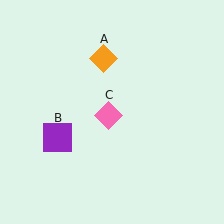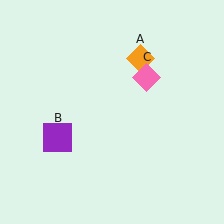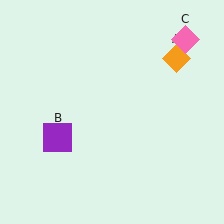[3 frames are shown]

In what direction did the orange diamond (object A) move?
The orange diamond (object A) moved right.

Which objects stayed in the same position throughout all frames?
Purple square (object B) remained stationary.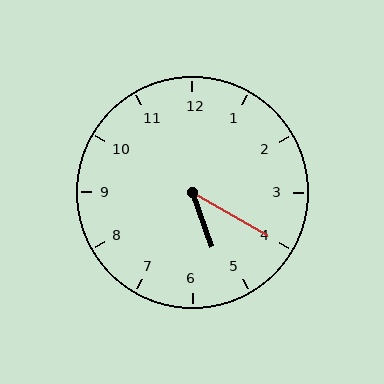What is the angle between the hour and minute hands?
Approximately 40 degrees.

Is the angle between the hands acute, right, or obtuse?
It is acute.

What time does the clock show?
5:20.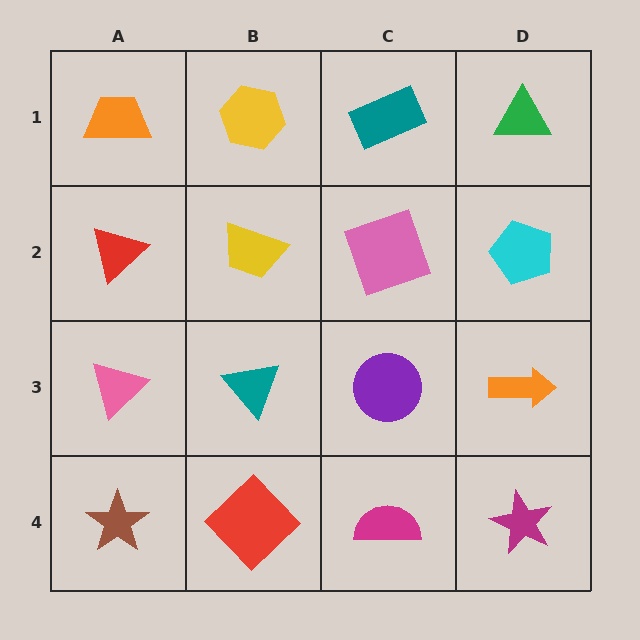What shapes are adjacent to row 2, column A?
An orange trapezoid (row 1, column A), a pink triangle (row 3, column A), a yellow trapezoid (row 2, column B).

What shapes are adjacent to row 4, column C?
A purple circle (row 3, column C), a red diamond (row 4, column B), a magenta star (row 4, column D).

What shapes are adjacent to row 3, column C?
A pink square (row 2, column C), a magenta semicircle (row 4, column C), a teal triangle (row 3, column B), an orange arrow (row 3, column D).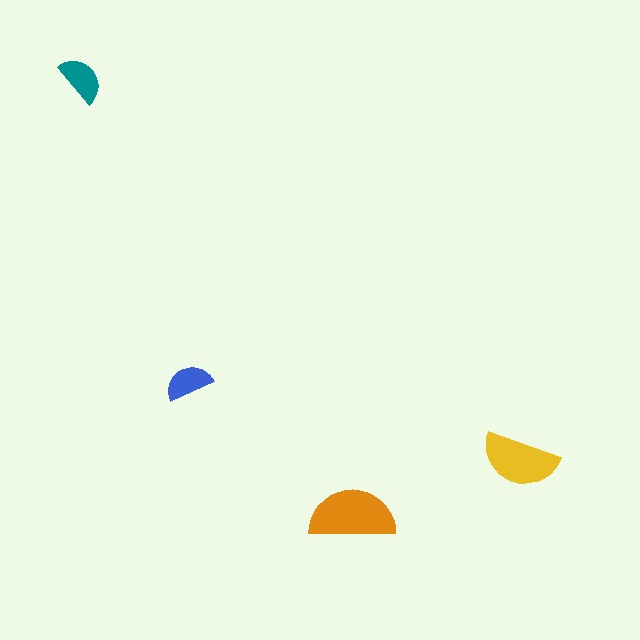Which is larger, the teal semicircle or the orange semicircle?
The orange one.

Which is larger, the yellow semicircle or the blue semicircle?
The yellow one.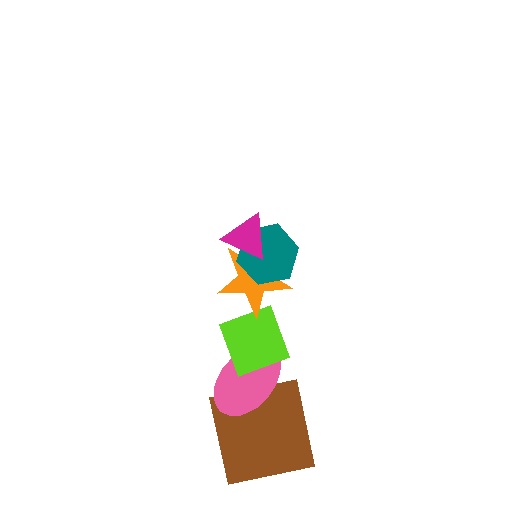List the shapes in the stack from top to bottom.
From top to bottom: the magenta triangle, the teal hexagon, the orange star, the lime diamond, the pink ellipse, the brown square.